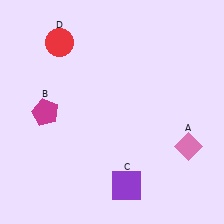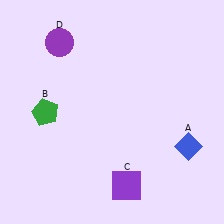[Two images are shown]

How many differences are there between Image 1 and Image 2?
There are 3 differences between the two images.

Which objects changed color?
A changed from pink to blue. B changed from magenta to green. D changed from red to purple.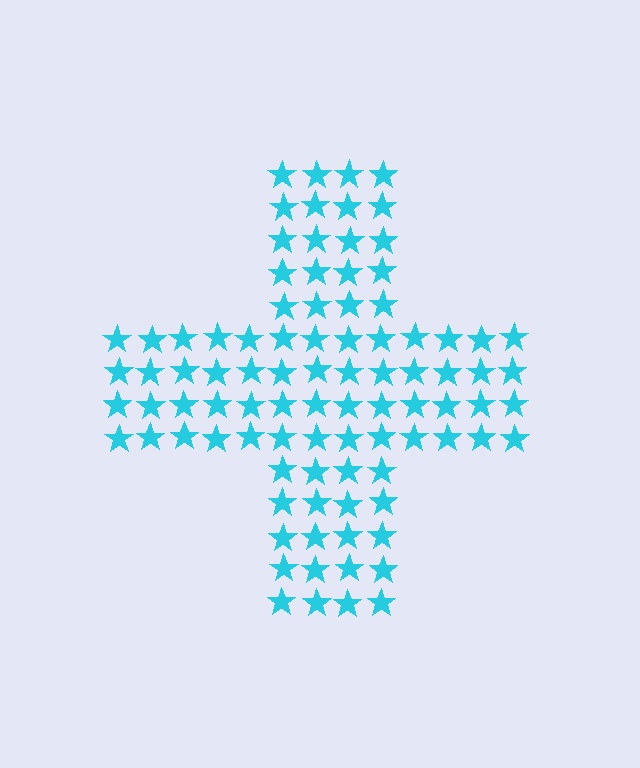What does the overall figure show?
The overall figure shows a cross.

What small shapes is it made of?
It is made of small stars.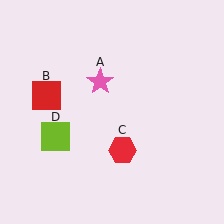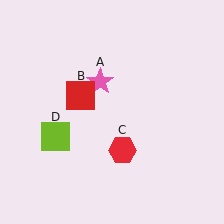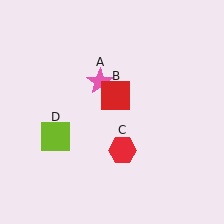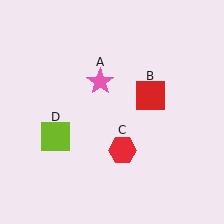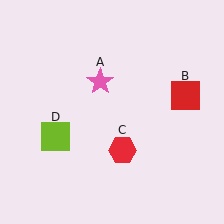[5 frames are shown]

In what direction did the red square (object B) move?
The red square (object B) moved right.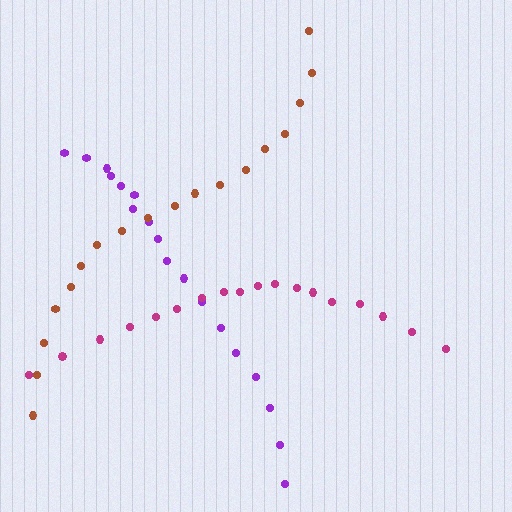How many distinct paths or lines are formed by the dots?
There are 3 distinct paths.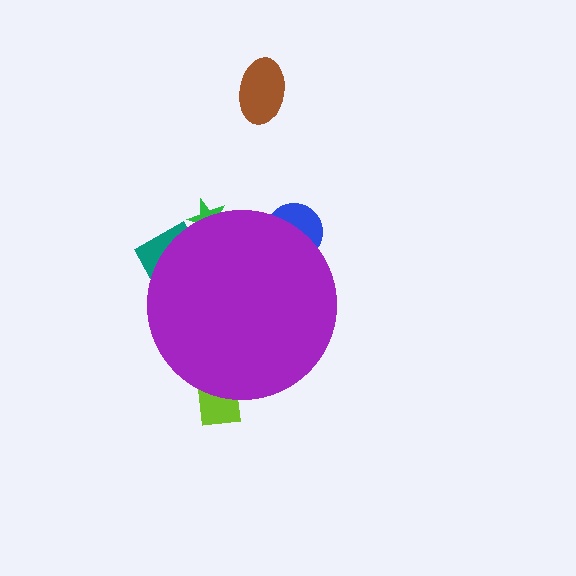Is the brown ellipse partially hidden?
No, the brown ellipse is fully visible.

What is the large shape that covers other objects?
A purple circle.